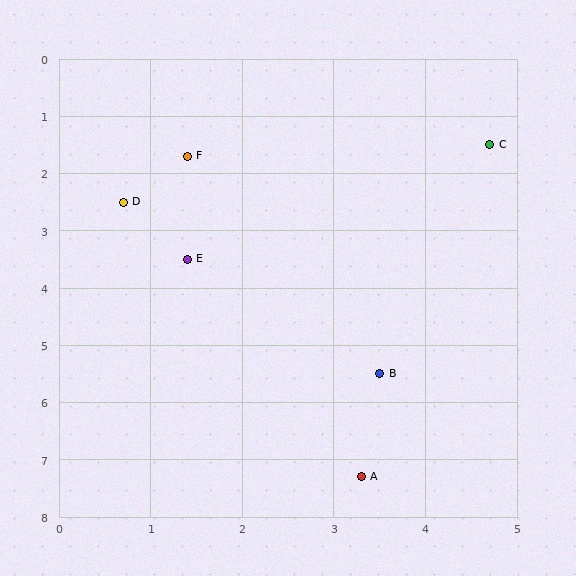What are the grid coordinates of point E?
Point E is at approximately (1.4, 3.5).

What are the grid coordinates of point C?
Point C is at approximately (4.7, 1.5).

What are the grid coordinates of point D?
Point D is at approximately (0.7, 2.5).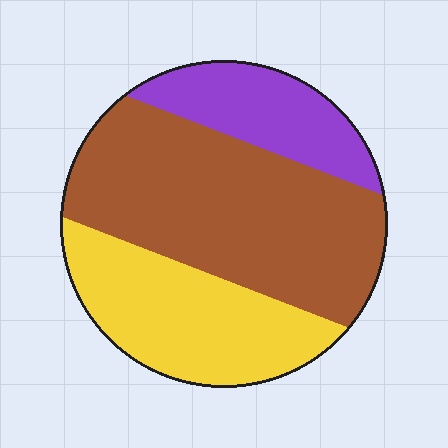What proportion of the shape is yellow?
Yellow takes up about one third (1/3) of the shape.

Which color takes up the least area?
Purple, at roughly 20%.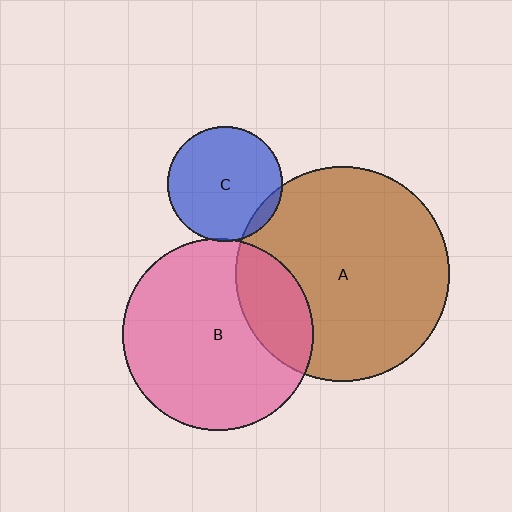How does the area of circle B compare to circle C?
Approximately 2.8 times.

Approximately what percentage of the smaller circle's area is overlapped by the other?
Approximately 5%.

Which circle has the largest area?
Circle A (brown).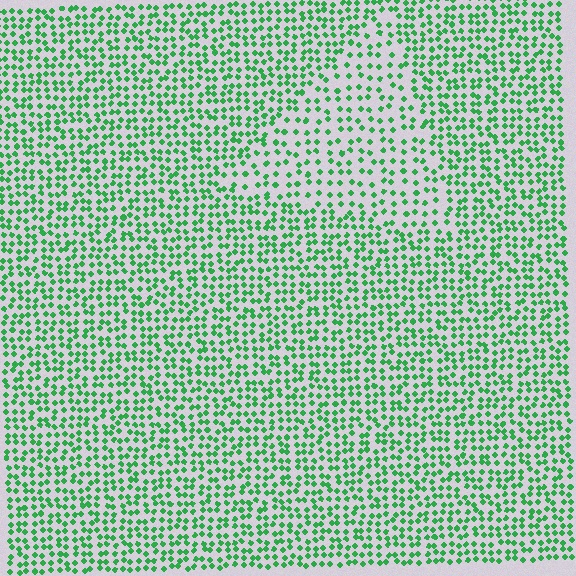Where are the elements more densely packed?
The elements are more densely packed outside the triangle boundary.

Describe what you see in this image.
The image contains small green elements arranged at two different densities. A triangle-shaped region is visible where the elements are less densely packed than the surrounding area.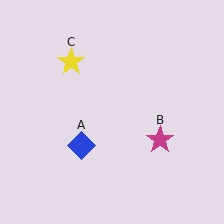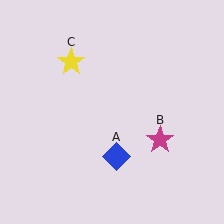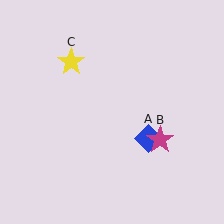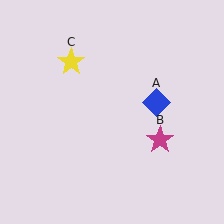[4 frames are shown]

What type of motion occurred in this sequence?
The blue diamond (object A) rotated counterclockwise around the center of the scene.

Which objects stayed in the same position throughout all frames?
Magenta star (object B) and yellow star (object C) remained stationary.